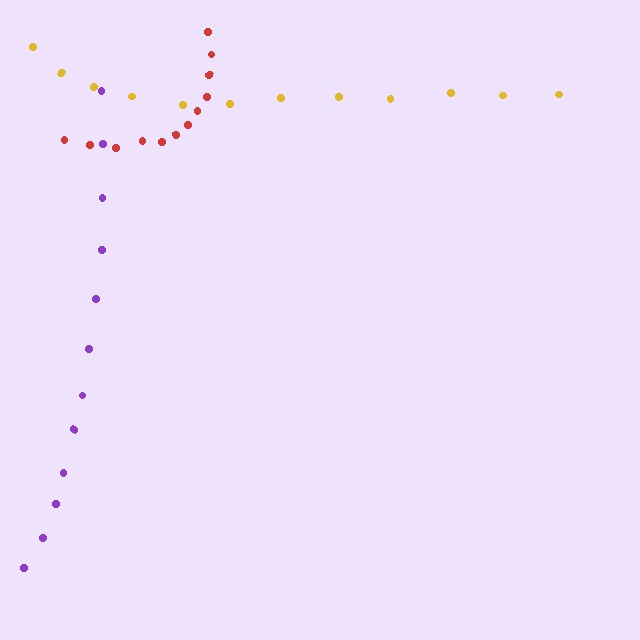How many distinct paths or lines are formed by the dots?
There are 3 distinct paths.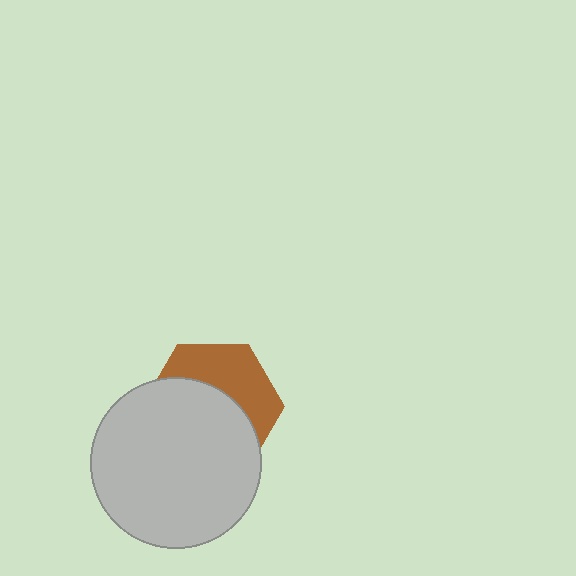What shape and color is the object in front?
The object in front is a light gray circle.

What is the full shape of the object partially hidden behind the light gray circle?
The partially hidden object is a brown hexagon.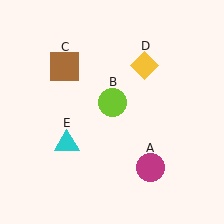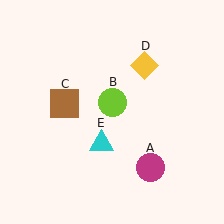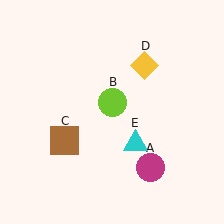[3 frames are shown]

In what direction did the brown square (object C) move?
The brown square (object C) moved down.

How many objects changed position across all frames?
2 objects changed position: brown square (object C), cyan triangle (object E).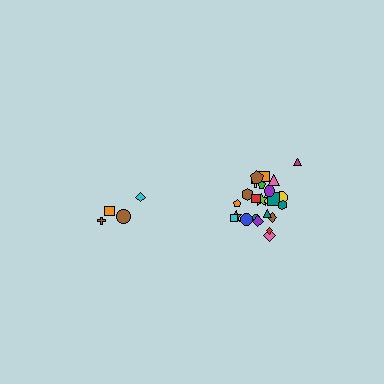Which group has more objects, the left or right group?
The right group.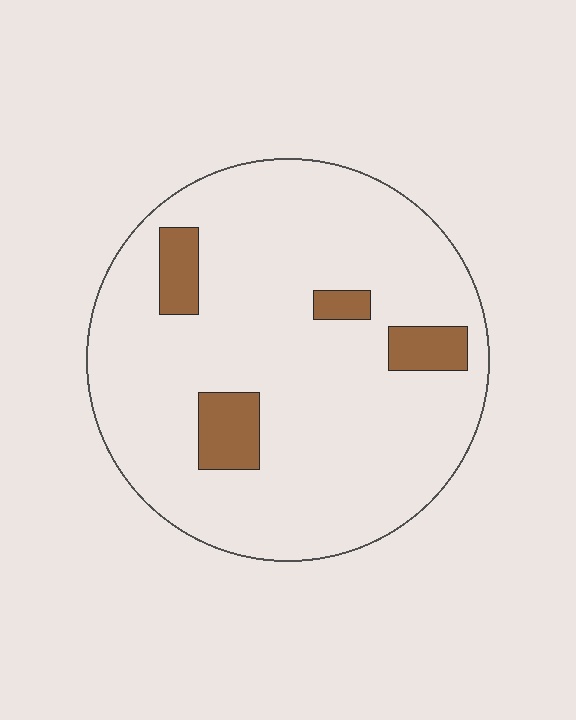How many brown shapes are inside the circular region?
4.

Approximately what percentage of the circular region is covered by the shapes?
Approximately 10%.